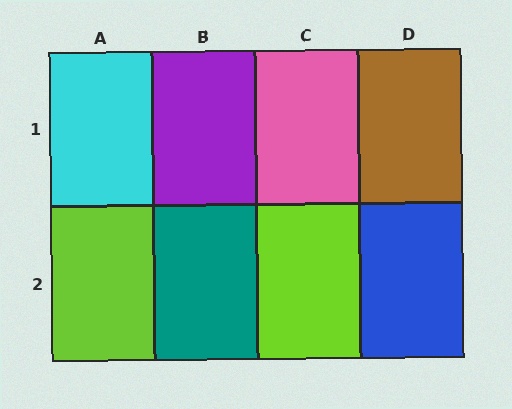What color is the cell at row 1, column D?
Brown.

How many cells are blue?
1 cell is blue.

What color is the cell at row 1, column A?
Cyan.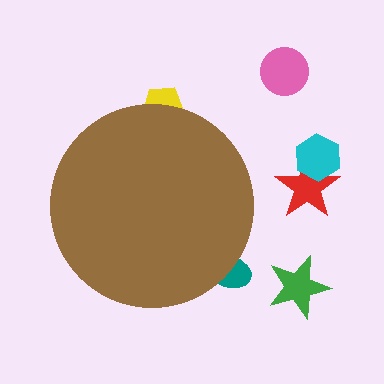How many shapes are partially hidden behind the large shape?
2 shapes are partially hidden.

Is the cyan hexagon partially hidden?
No, the cyan hexagon is fully visible.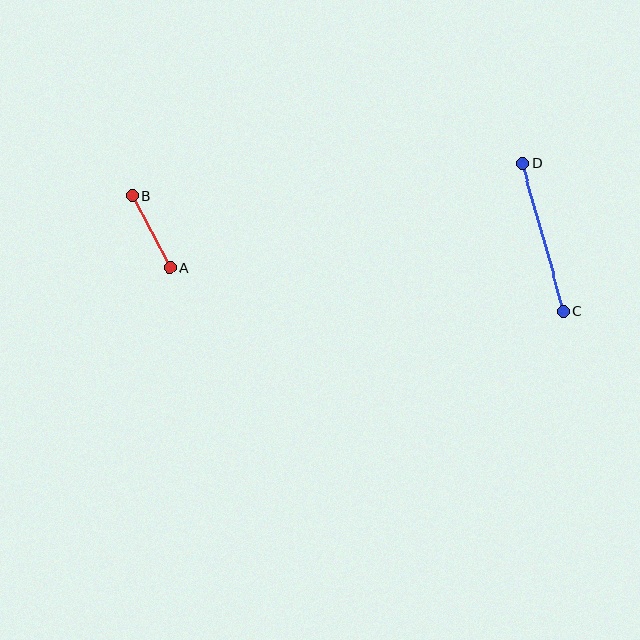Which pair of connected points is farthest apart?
Points C and D are farthest apart.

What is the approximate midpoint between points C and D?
The midpoint is at approximately (543, 237) pixels.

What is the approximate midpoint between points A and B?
The midpoint is at approximately (151, 232) pixels.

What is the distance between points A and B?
The distance is approximately 81 pixels.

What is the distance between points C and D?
The distance is approximately 153 pixels.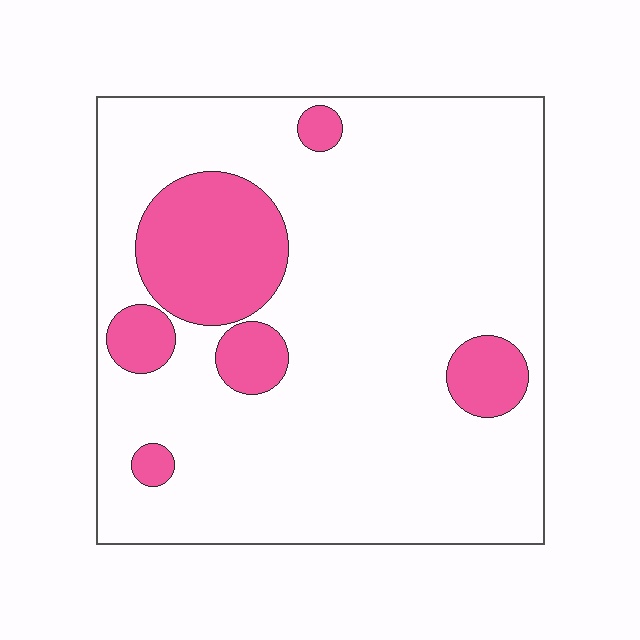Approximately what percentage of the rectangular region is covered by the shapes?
Approximately 20%.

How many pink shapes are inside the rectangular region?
6.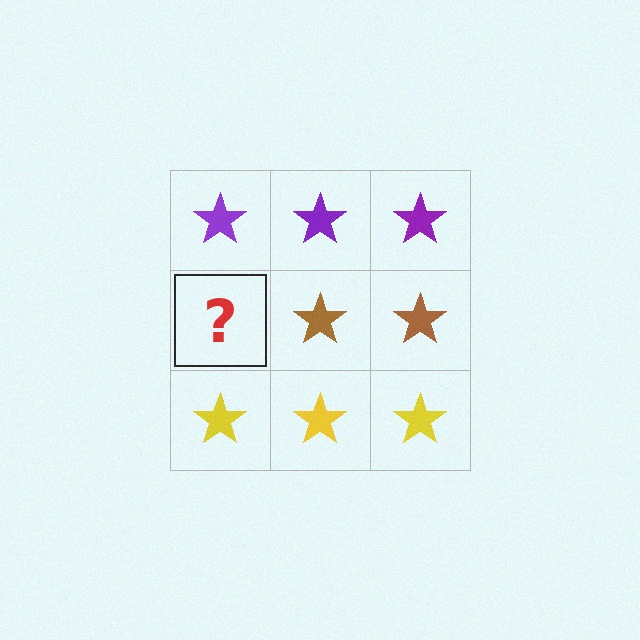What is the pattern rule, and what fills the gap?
The rule is that each row has a consistent color. The gap should be filled with a brown star.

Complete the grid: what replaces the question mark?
The question mark should be replaced with a brown star.